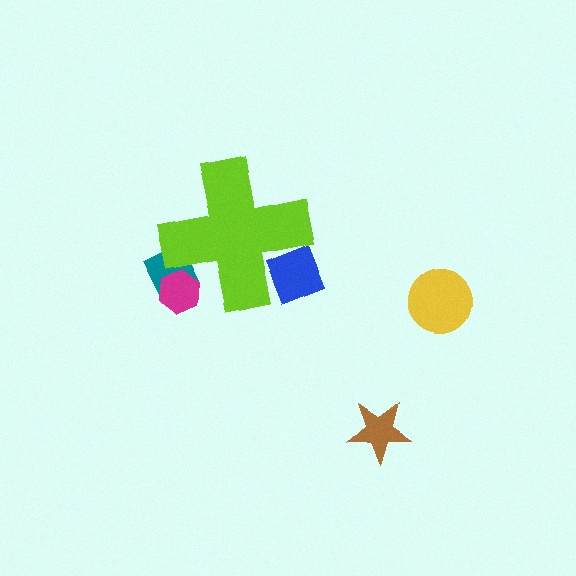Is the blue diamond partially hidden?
Yes, the blue diamond is partially hidden behind the lime cross.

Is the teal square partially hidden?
Yes, the teal square is partially hidden behind the lime cross.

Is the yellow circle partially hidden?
No, the yellow circle is fully visible.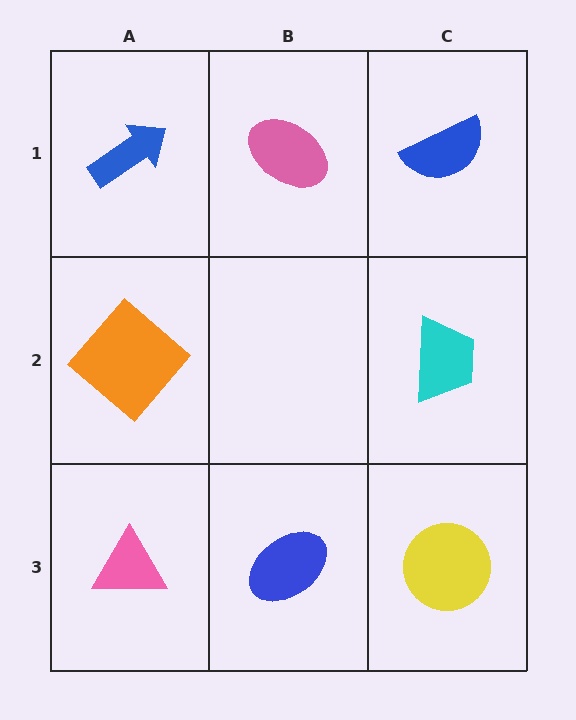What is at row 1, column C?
A blue semicircle.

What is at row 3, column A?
A pink triangle.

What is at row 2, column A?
An orange diamond.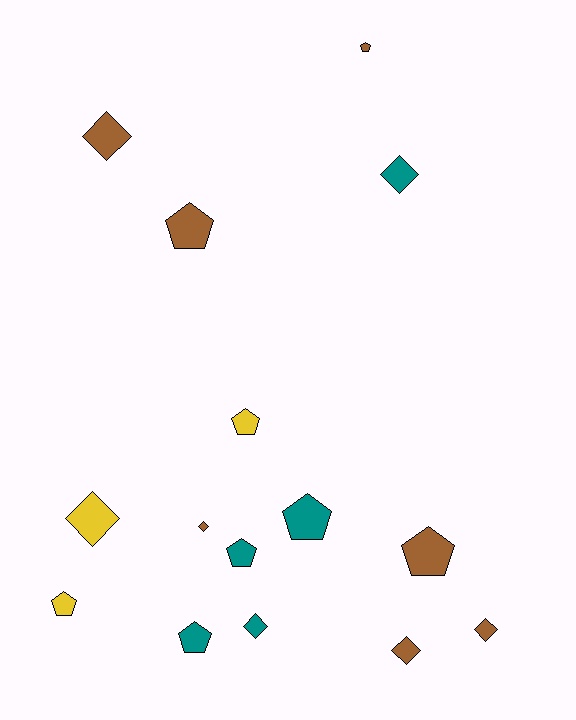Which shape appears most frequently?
Pentagon, with 8 objects.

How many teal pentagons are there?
There are 3 teal pentagons.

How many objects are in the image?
There are 15 objects.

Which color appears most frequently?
Brown, with 7 objects.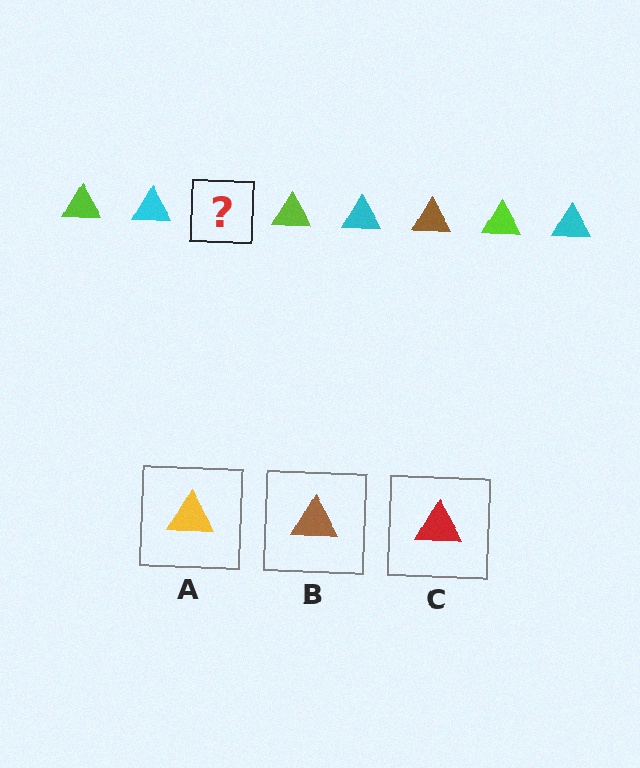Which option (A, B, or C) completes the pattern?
B.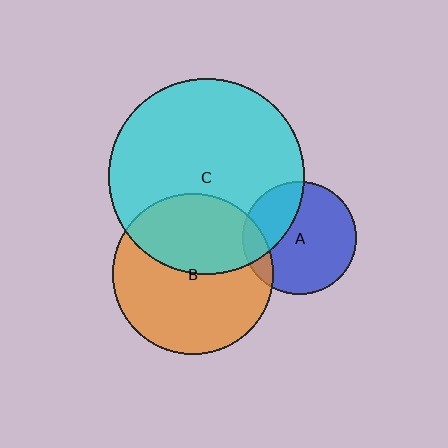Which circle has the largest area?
Circle C (cyan).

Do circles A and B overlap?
Yes.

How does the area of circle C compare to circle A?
Approximately 3.0 times.